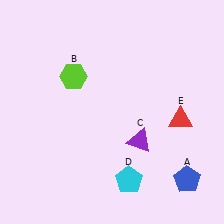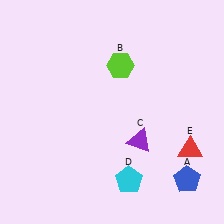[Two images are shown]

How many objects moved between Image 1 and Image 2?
2 objects moved between the two images.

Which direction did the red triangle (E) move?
The red triangle (E) moved down.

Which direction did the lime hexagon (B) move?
The lime hexagon (B) moved right.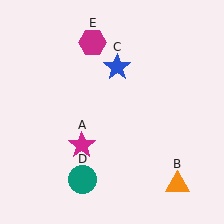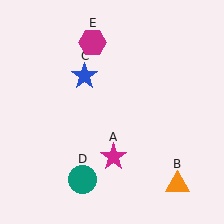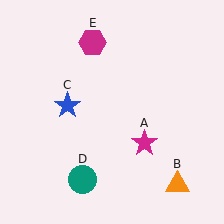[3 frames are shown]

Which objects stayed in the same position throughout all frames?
Orange triangle (object B) and teal circle (object D) and magenta hexagon (object E) remained stationary.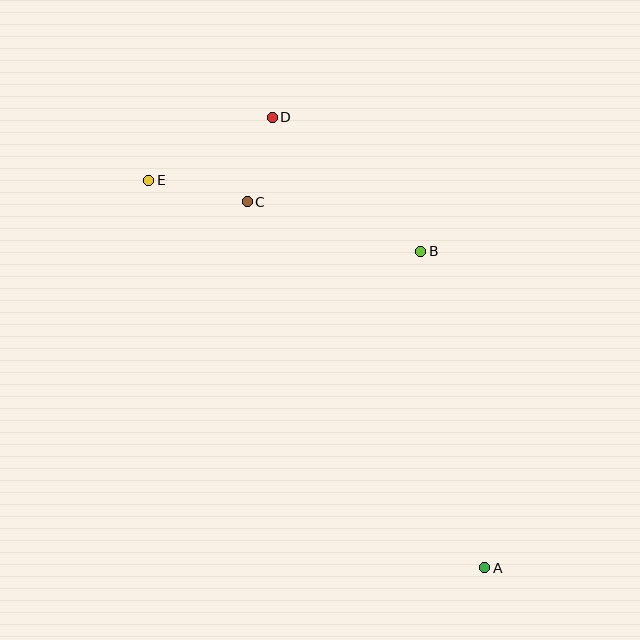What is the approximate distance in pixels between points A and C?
The distance between A and C is approximately 437 pixels.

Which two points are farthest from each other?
Points A and E are farthest from each other.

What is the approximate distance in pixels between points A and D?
The distance between A and D is approximately 498 pixels.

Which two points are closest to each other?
Points C and D are closest to each other.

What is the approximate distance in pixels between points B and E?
The distance between B and E is approximately 281 pixels.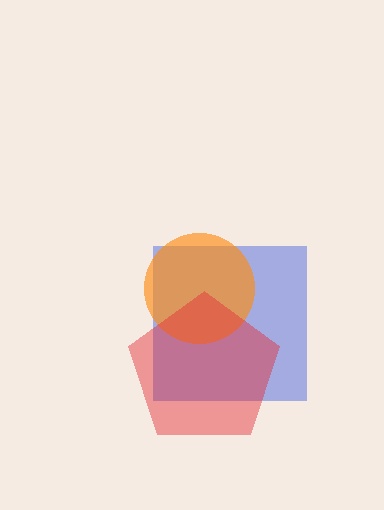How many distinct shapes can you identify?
There are 3 distinct shapes: a blue square, an orange circle, a red pentagon.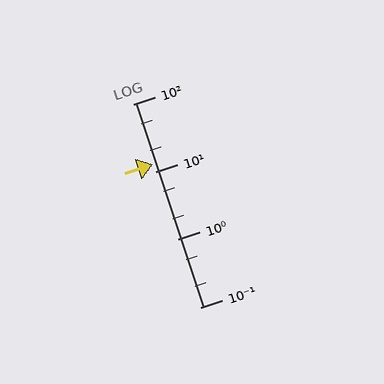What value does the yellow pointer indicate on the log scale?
The pointer indicates approximately 13.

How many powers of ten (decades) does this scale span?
The scale spans 3 decades, from 0.1 to 100.